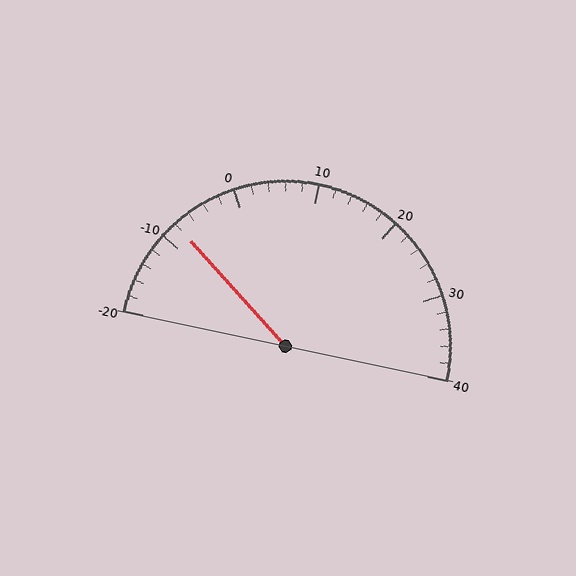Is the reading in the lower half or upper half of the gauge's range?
The reading is in the lower half of the range (-20 to 40).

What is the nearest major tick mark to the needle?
The nearest major tick mark is -10.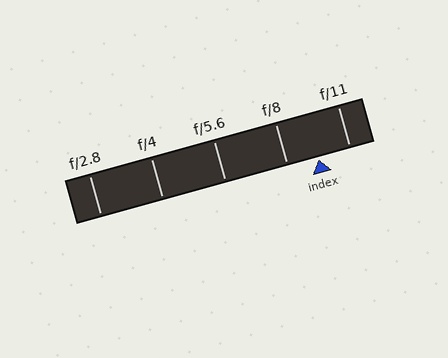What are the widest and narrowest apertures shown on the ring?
The widest aperture shown is f/2.8 and the narrowest is f/11.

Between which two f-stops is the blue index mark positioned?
The index mark is between f/8 and f/11.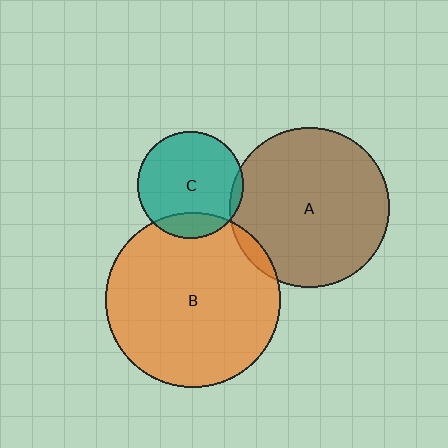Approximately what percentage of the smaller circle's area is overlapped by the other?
Approximately 15%.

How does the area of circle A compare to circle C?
Approximately 2.3 times.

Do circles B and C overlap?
Yes.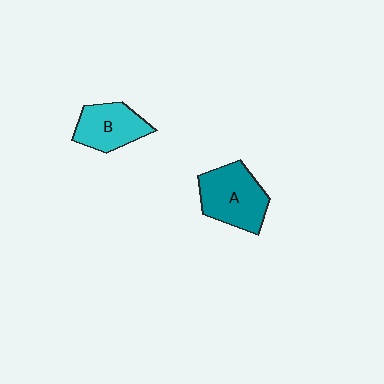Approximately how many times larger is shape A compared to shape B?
Approximately 1.3 times.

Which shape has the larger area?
Shape A (teal).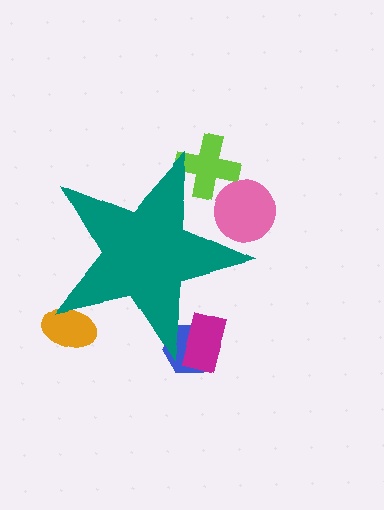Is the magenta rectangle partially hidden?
Yes, the magenta rectangle is partially hidden behind the teal star.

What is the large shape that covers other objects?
A teal star.